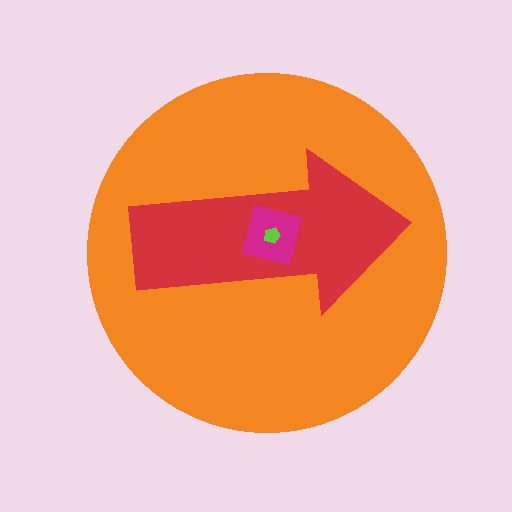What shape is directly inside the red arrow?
The magenta square.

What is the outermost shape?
The orange circle.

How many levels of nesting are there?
4.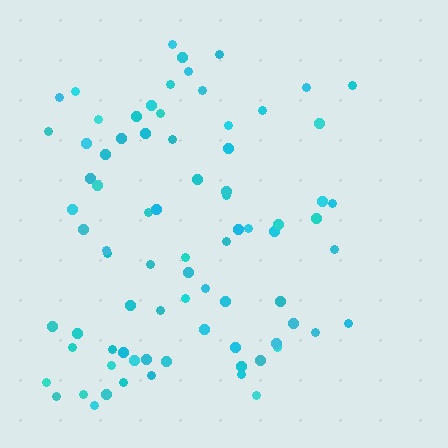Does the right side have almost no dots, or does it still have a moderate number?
Still a moderate number, just noticeably fewer than the left.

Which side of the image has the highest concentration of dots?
The left.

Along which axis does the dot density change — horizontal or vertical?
Horizontal.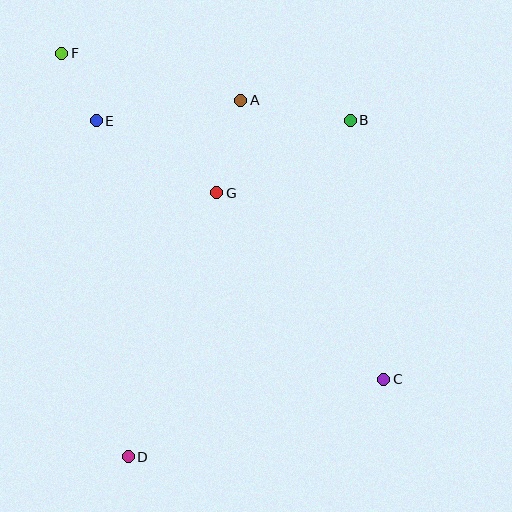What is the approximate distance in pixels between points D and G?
The distance between D and G is approximately 279 pixels.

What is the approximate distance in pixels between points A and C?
The distance between A and C is approximately 313 pixels.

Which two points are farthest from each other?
Points C and F are farthest from each other.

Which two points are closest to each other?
Points E and F are closest to each other.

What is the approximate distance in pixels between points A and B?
The distance between A and B is approximately 111 pixels.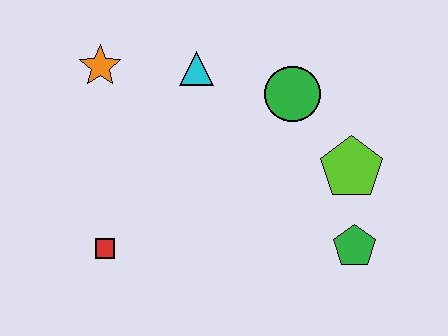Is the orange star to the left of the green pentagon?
Yes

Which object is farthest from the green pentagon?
The orange star is farthest from the green pentagon.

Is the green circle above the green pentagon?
Yes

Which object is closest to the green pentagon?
The lime pentagon is closest to the green pentagon.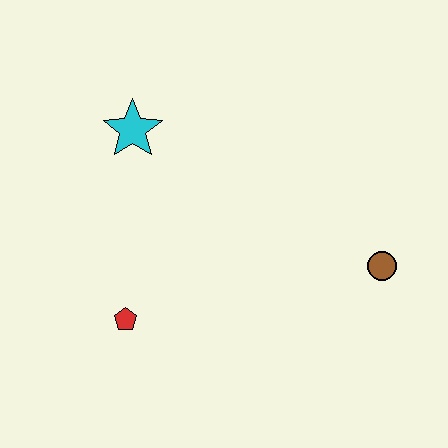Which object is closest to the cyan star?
The red pentagon is closest to the cyan star.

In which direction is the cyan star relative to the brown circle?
The cyan star is to the left of the brown circle.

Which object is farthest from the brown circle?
The cyan star is farthest from the brown circle.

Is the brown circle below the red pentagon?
No